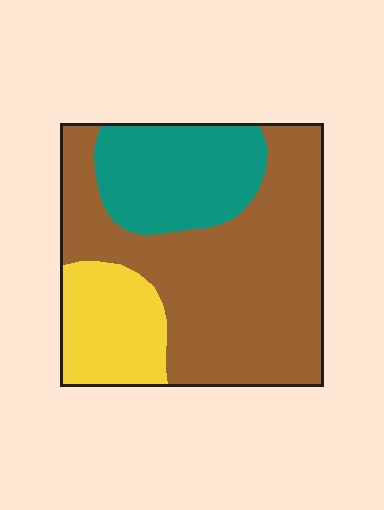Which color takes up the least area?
Yellow, at roughly 20%.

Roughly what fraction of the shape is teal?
Teal takes up about one quarter (1/4) of the shape.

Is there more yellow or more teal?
Teal.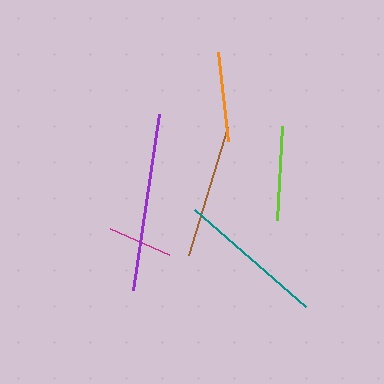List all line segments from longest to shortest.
From longest to shortest: purple, teal, brown, lime, orange, magenta.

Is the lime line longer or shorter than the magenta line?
The lime line is longer than the magenta line.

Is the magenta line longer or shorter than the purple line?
The purple line is longer than the magenta line.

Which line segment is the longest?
The purple line is the longest at approximately 177 pixels.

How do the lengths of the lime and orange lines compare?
The lime and orange lines are approximately the same length.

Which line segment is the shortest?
The magenta line is the shortest at approximately 65 pixels.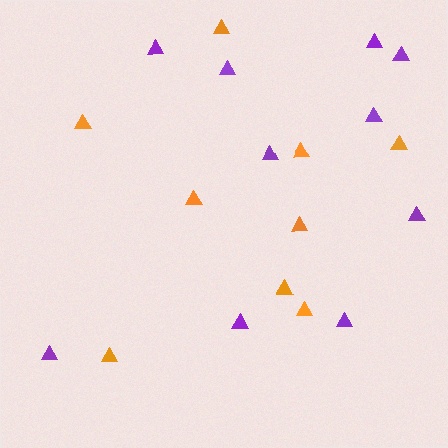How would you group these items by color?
There are 2 groups: one group of orange triangles (9) and one group of purple triangles (10).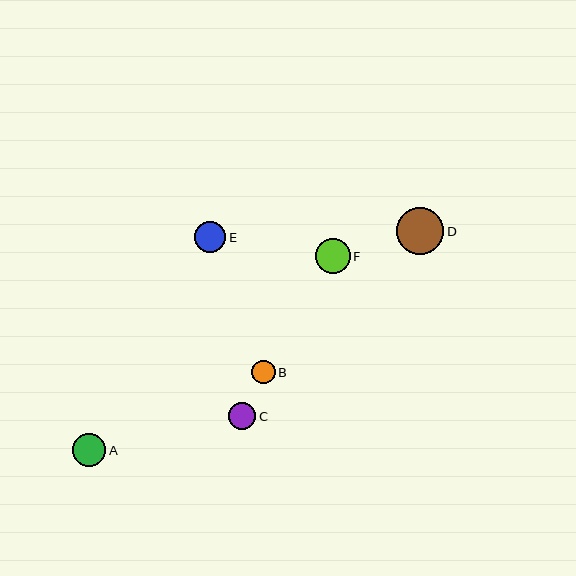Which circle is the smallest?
Circle B is the smallest with a size of approximately 23 pixels.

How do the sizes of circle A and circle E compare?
Circle A and circle E are approximately the same size.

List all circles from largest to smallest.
From largest to smallest: D, F, A, E, C, B.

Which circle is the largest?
Circle D is the largest with a size of approximately 47 pixels.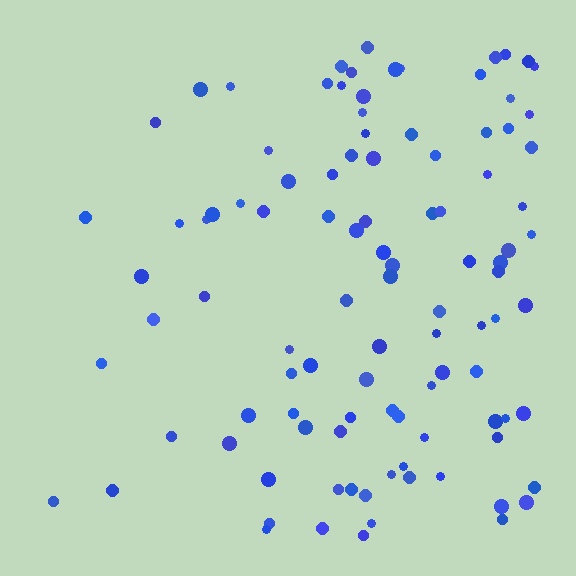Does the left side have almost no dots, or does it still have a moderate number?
Still a moderate number, just noticeably fewer than the right.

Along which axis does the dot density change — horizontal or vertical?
Horizontal.